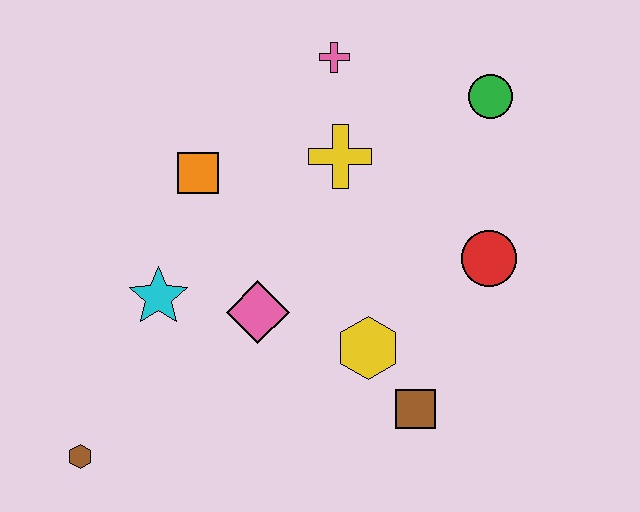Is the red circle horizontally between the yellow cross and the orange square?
No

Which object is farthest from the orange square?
The brown square is farthest from the orange square.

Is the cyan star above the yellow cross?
No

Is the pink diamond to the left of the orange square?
No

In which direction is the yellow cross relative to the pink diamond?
The yellow cross is above the pink diamond.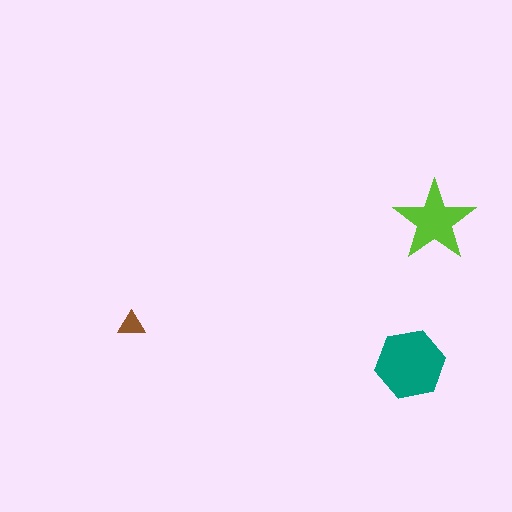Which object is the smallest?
The brown triangle.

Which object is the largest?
The teal hexagon.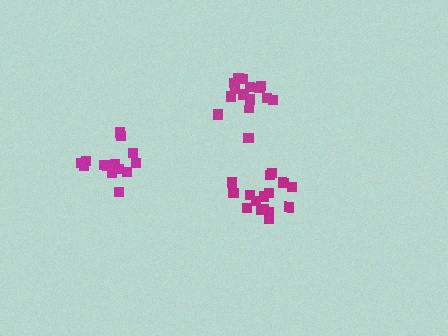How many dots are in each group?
Group 1: 14 dots, Group 2: 17 dots, Group 3: 15 dots (46 total).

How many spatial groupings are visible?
There are 3 spatial groupings.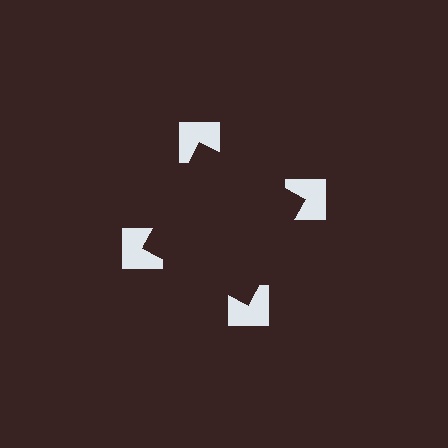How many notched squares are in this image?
There are 4 — one at each vertex of the illusory square.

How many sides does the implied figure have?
4 sides.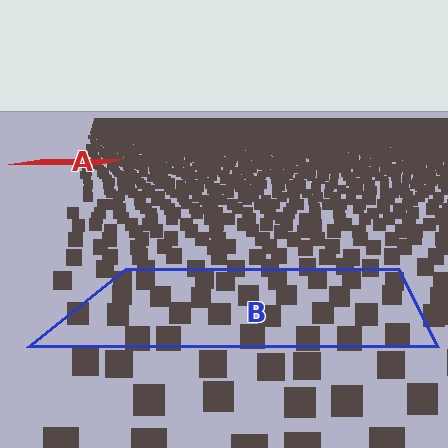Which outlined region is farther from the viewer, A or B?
Region A is farther from the viewer — the texture elements inside it appear smaller and more densely packed.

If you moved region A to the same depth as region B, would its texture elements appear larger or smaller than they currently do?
They would appear larger. At a closer depth, the same texture elements are projected at a bigger on-screen size.